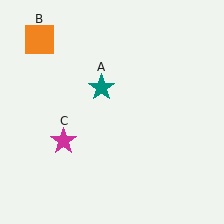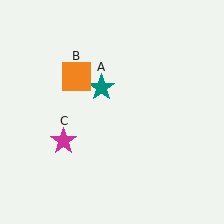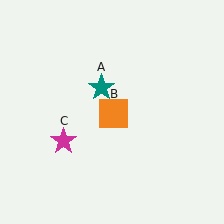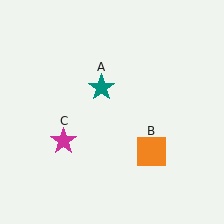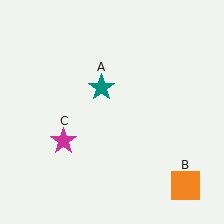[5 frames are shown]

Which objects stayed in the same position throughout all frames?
Teal star (object A) and magenta star (object C) remained stationary.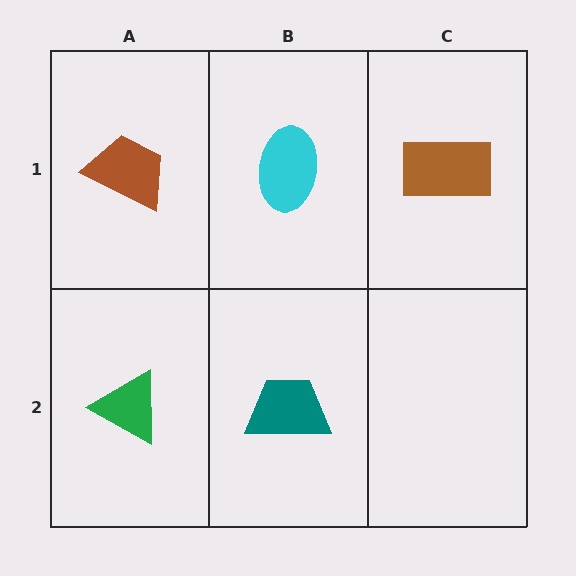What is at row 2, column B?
A teal trapezoid.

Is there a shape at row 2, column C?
No, that cell is empty.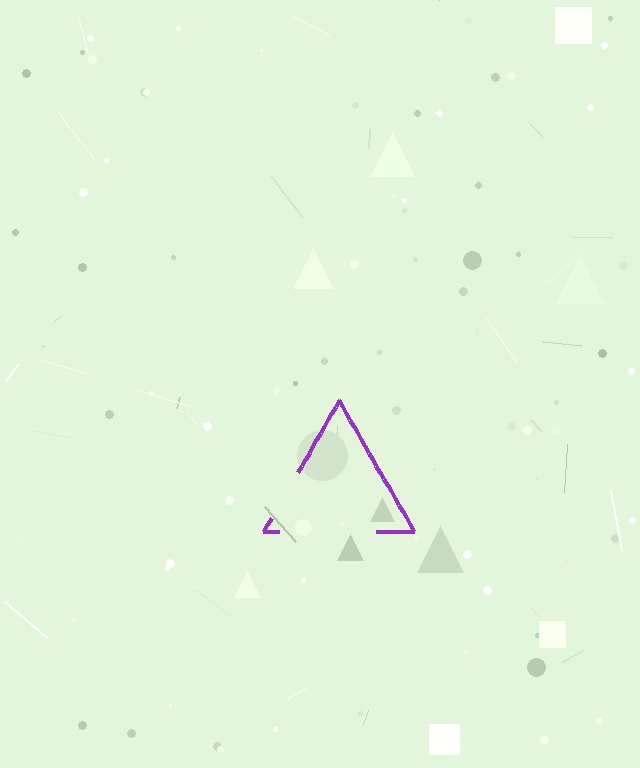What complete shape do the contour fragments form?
The contour fragments form a triangle.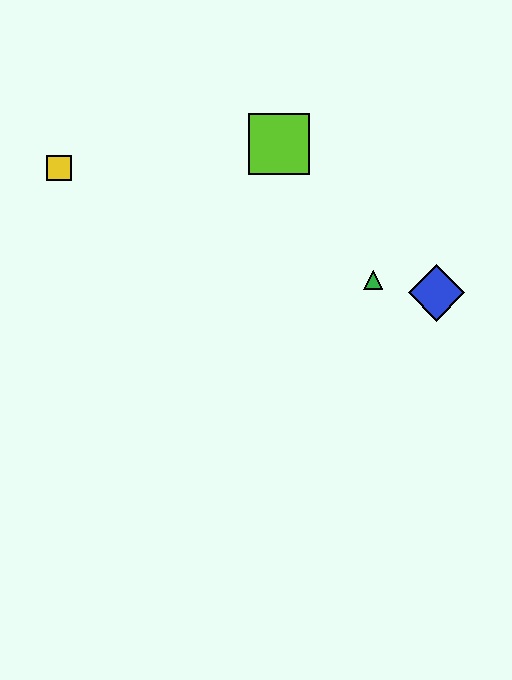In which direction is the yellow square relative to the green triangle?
The yellow square is to the left of the green triangle.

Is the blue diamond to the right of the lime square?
Yes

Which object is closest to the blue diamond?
The green triangle is closest to the blue diamond.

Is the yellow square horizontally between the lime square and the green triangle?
No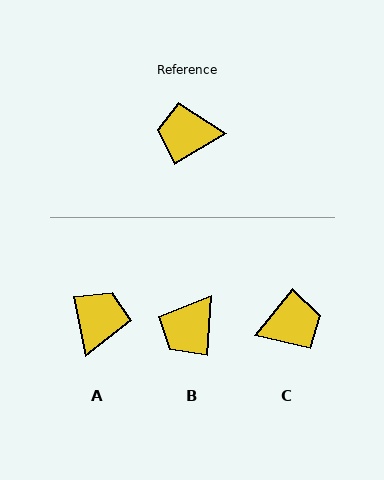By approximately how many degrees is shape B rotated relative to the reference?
Approximately 55 degrees counter-clockwise.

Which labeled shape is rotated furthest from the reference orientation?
C, about 160 degrees away.